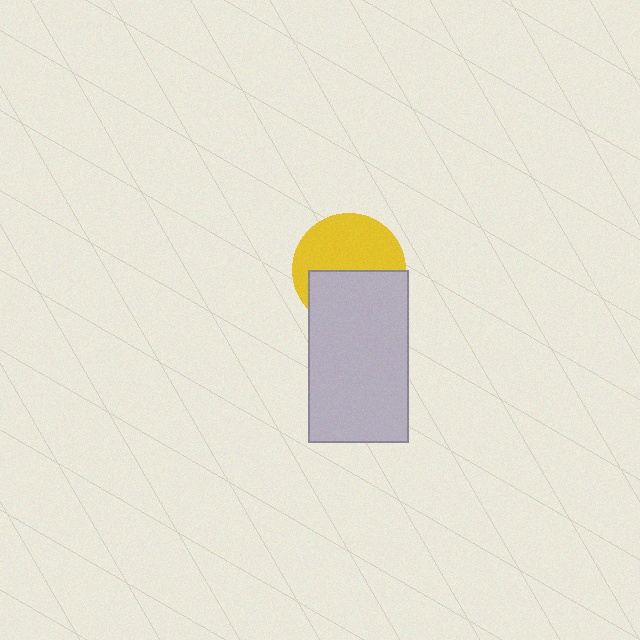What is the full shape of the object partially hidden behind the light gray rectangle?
The partially hidden object is a yellow circle.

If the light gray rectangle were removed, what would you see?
You would see the complete yellow circle.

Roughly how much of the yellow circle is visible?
About half of it is visible (roughly 54%).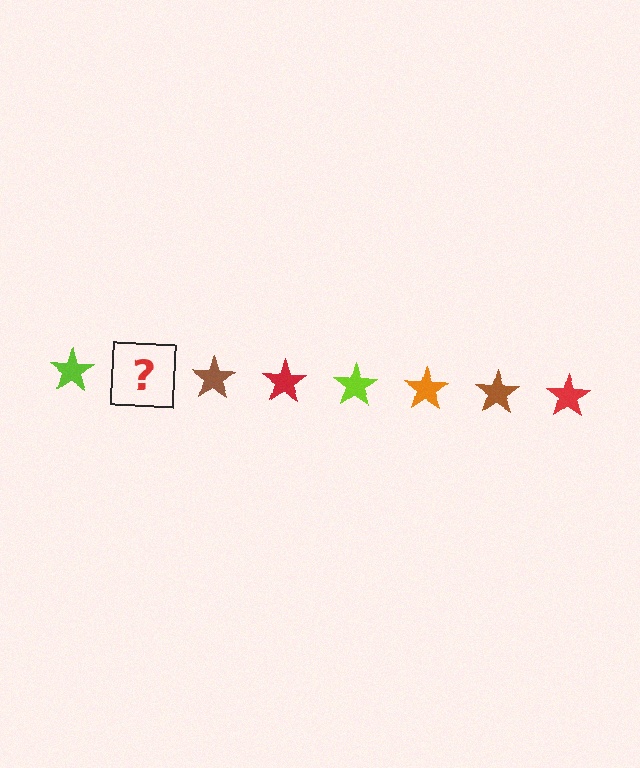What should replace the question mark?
The question mark should be replaced with an orange star.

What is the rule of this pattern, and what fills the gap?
The rule is that the pattern cycles through lime, orange, brown, red stars. The gap should be filled with an orange star.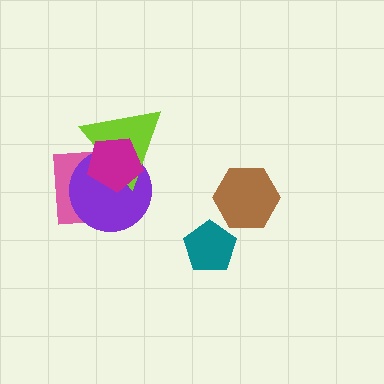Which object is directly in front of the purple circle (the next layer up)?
The lime triangle is directly in front of the purple circle.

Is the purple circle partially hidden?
Yes, it is partially covered by another shape.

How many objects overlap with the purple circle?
3 objects overlap with the purple circle.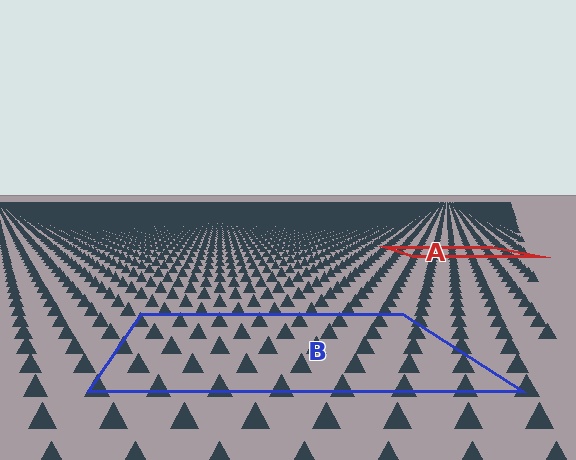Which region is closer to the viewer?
Region B is closer. The texture elements there are larger and more spread out.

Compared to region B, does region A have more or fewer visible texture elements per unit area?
Region A has more texture elements per unit area — they are packed more densely because it is farther away.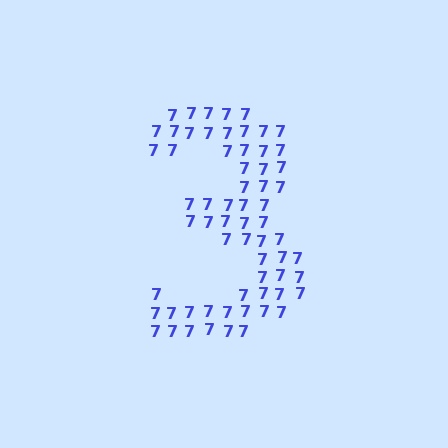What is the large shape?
The large shape is the digit 3.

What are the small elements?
The small elements are digit 7's.